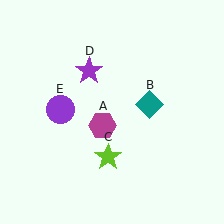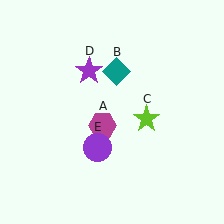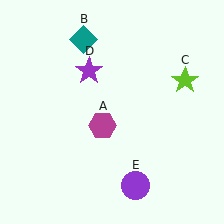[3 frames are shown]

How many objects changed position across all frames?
3 objects changed position: teal diamond (object B), lime star (object C), purple circle (object E).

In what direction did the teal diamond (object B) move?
The teal diamond (object B) moved up and to the left.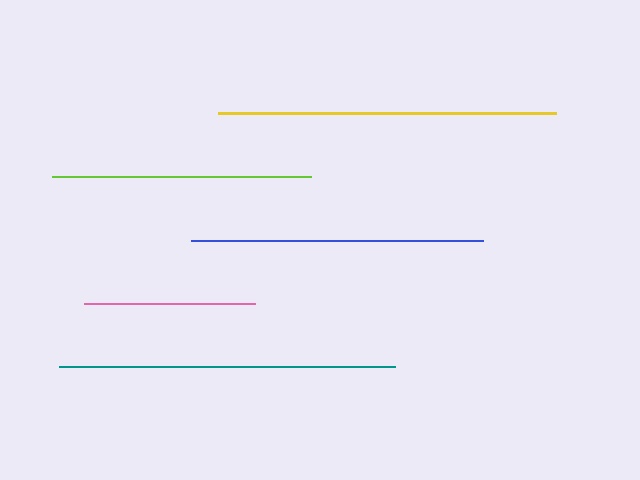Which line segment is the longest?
The yellow line is the longest at approximately 338 pixels.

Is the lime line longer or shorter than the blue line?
The blue line is longer than the lime line.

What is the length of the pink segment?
The pink segment is approximately 170 pixels long.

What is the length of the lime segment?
The lime segment is approximately 260 pixels long.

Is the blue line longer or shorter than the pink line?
The blue line is longer than the pink line.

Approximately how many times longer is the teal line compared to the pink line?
The teal line is approximately 2.0 times the length of the pink line.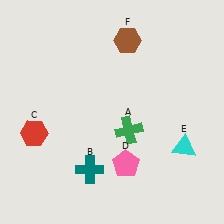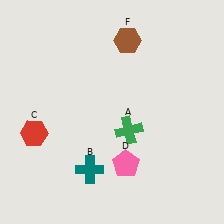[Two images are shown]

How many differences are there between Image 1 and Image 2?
There is 1 difference between the two images.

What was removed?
The cyan triangle (E) was removed in Image 2.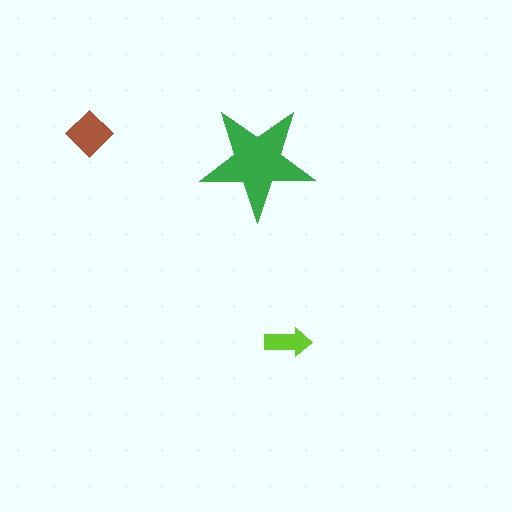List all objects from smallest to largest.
The lime arrow, the brown diamond, the green star.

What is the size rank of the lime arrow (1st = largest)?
3rd.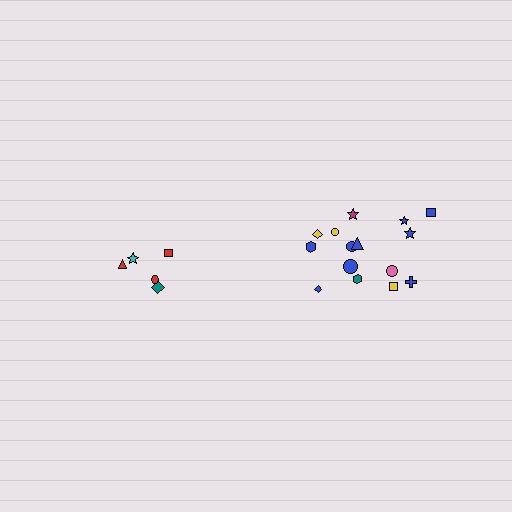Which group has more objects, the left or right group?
The right group.